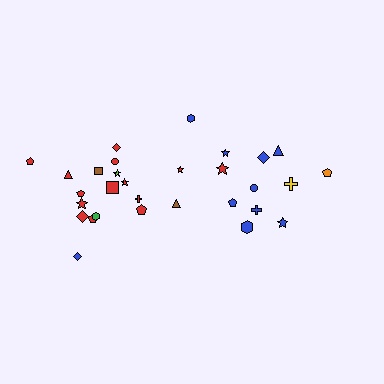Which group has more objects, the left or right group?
The left group.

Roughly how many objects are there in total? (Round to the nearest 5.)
Roughly 30 objects in total.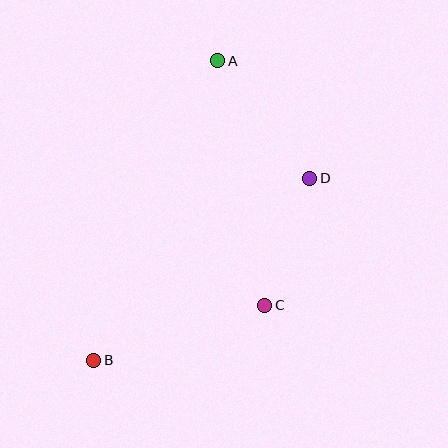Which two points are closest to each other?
Points C and D are closest to each other.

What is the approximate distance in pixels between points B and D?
The distance between B and D is approximately 283 pixels.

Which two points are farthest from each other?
Points A and B are farthest from each other.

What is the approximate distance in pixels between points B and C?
The distance between B and C is approximately 179 pixels.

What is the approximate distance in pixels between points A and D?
The distance between A and D is approximately 149 pixels.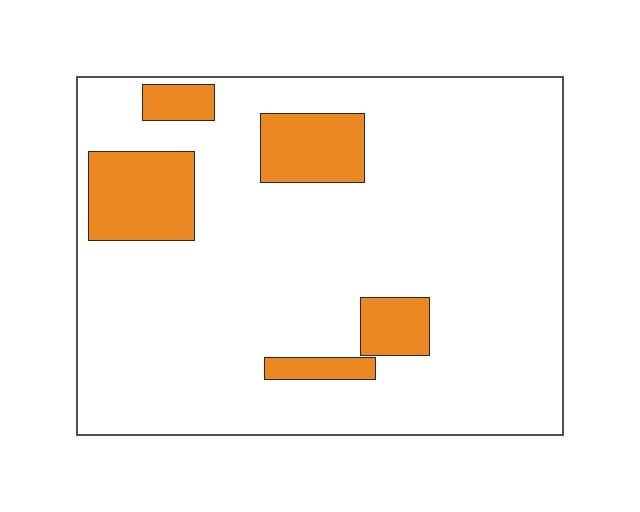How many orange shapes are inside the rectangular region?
5.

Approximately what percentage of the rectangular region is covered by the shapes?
Approximately 15%.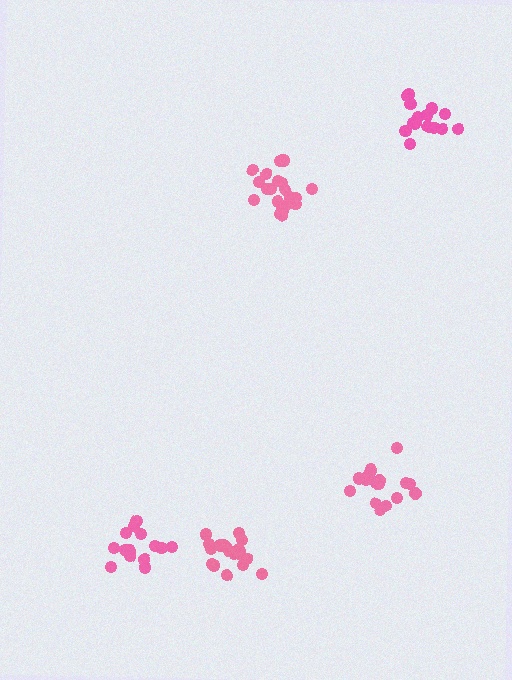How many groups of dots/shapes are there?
There are 5 groups.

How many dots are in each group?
Group 1: 20 dots, Group 2: 16 dots, Group 3: 20 dots, Group 4: 18 dots, Group 5: 15 dots (89 total).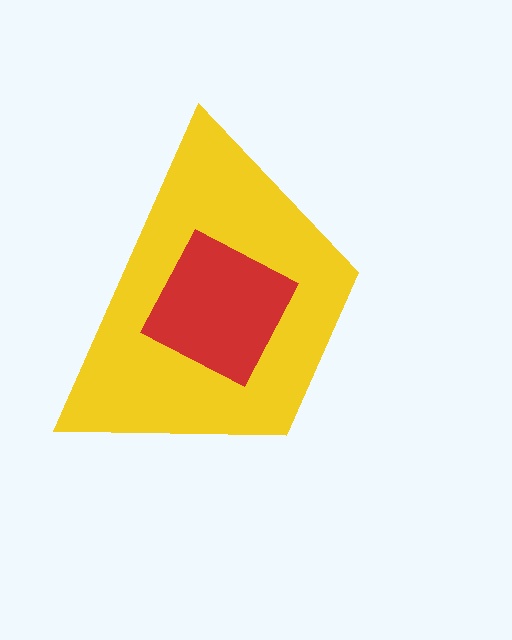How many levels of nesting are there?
2.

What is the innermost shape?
The red diamond.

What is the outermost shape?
The yellow trapezoid.